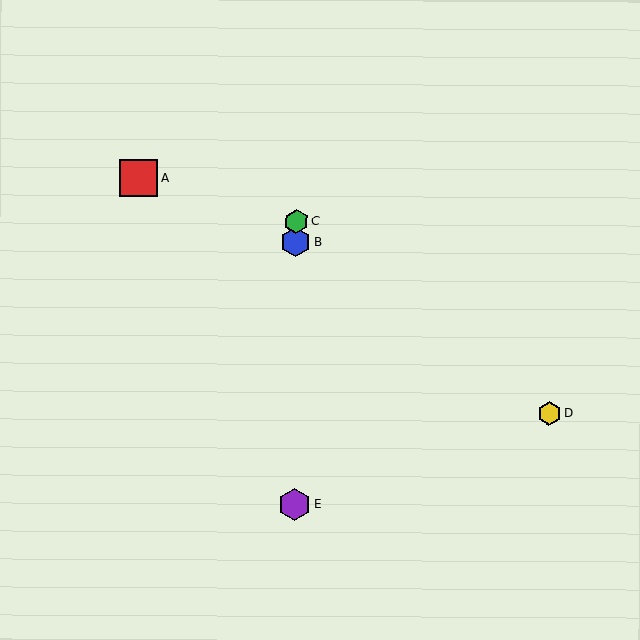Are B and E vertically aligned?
Yes, both are at x≈296.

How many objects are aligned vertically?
3 objects (B, C, E) are aligned vertically.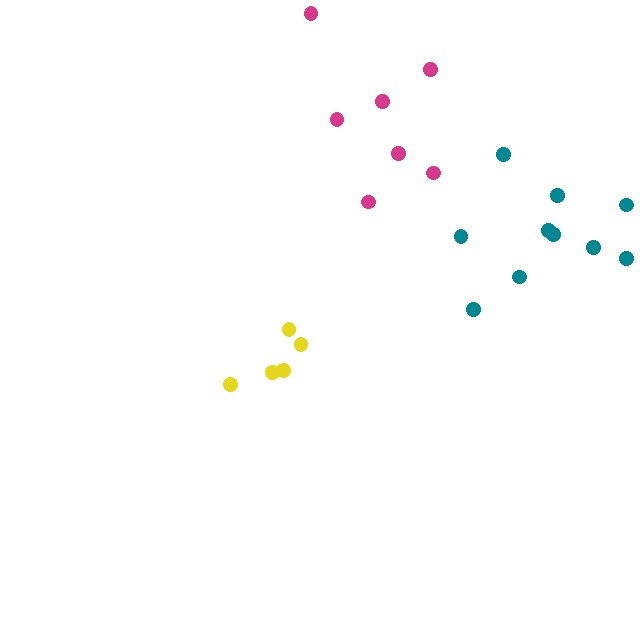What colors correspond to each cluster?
The clusters are colored: yellow, magenta, teal.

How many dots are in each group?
Group 1: 5 dots, Group 2: 7 dots, Group 3: 10 dots (22 total).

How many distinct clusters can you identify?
There are 3 distinct clusters.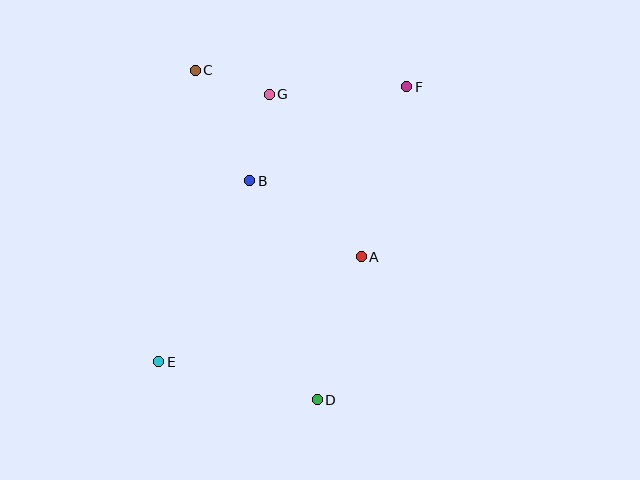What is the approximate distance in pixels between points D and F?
The distance between D and F is approximately 325 pixels.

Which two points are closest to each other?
Points C and G are closest to each other.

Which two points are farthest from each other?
Points E and F are farthest from each other.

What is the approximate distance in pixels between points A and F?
The distance between A and F is approximately 176 pixels.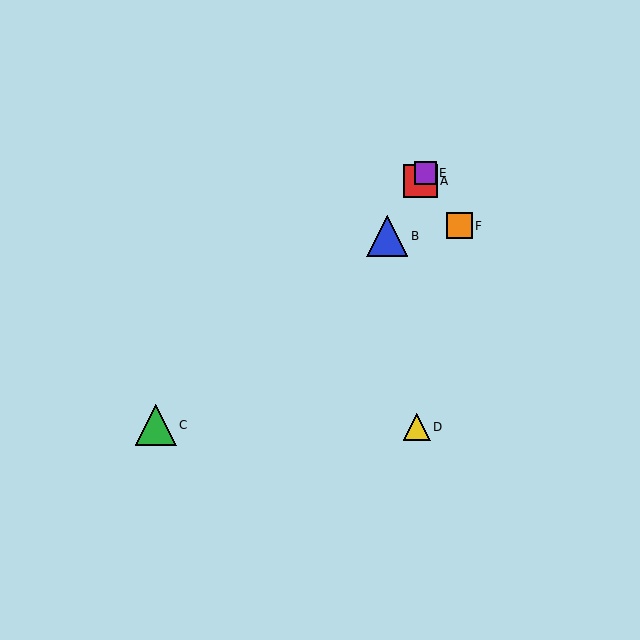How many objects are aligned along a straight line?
3 objects (A, B, E) are aligned along a straight line.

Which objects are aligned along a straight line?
Objects A, B, E are aligned along a straight line.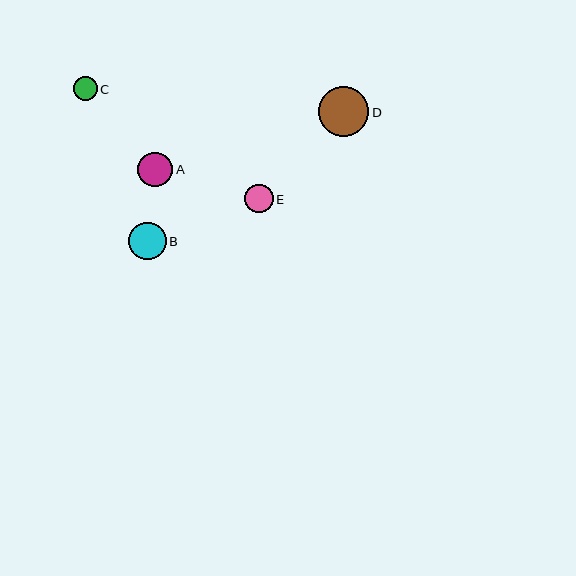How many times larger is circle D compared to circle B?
Circle D is approximately 1.4 times the size of circle B.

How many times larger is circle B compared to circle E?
Circle B is approximately 1.3 times the size of circle E.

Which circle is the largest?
Circle D is the largest with a size of approximately 51 pixels.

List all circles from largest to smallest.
From largest to smallest: D, B, A, E, C.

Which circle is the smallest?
Circle C is the smallest with a size of approximately 24 pixels.